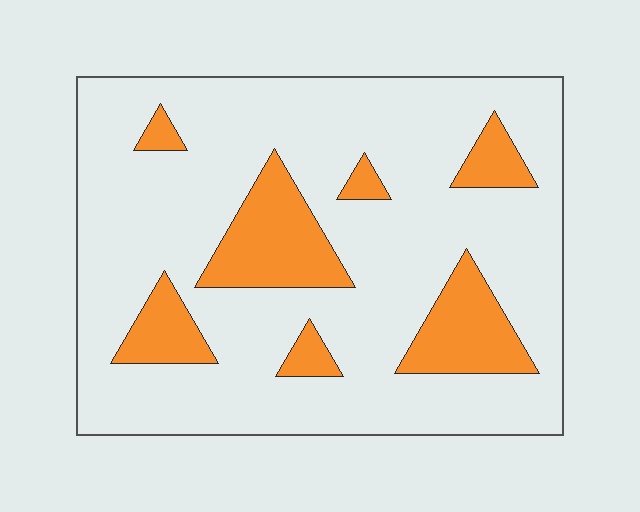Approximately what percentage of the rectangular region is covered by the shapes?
Approximately 20%.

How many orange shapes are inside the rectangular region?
7.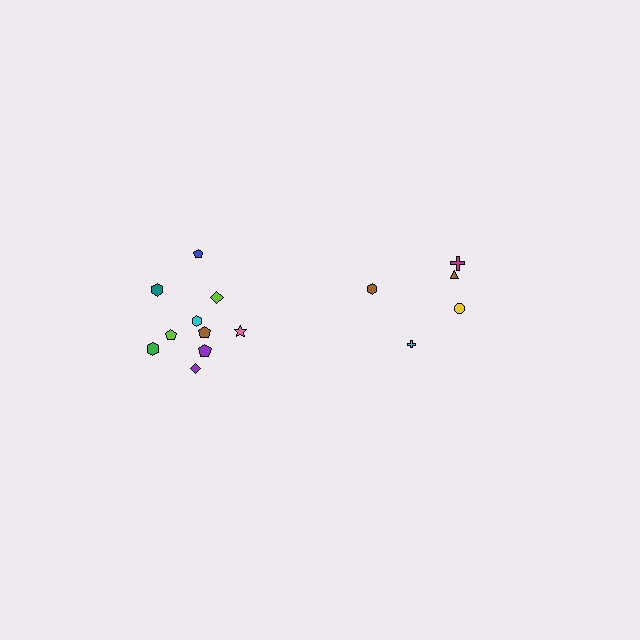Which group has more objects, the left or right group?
The left group.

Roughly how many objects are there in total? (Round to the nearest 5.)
Roughly 15 objects in total.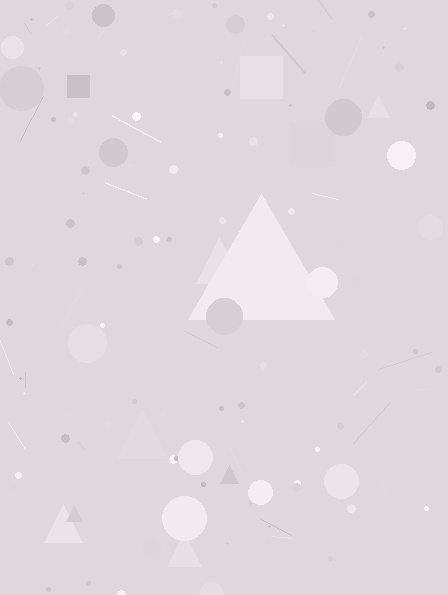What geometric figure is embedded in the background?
A triangle is embedded in the background.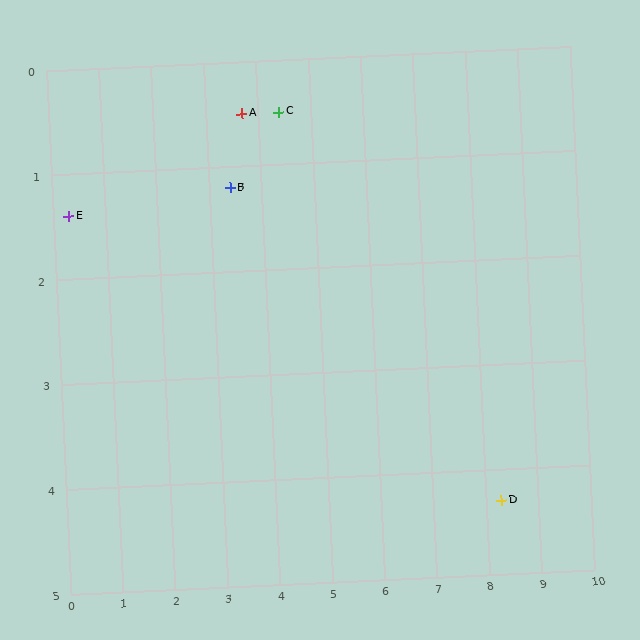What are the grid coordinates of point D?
Point D is at approximately (8.3, 4.3).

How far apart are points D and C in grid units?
Points D and C are about 5.4 grid units apart.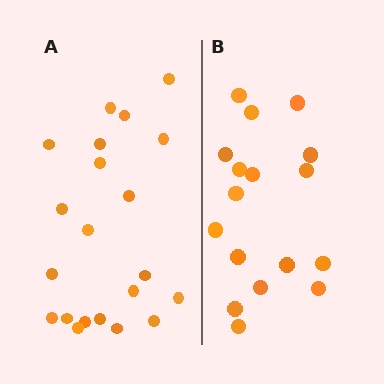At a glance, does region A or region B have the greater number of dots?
Region A (the left region) has more dots.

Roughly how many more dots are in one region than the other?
Region A has about 4 more dots than region B.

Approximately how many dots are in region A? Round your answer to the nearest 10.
About 20 dots. (The exact count is 21, which rounds to 20.)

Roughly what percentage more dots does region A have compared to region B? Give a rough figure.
About 25% more.